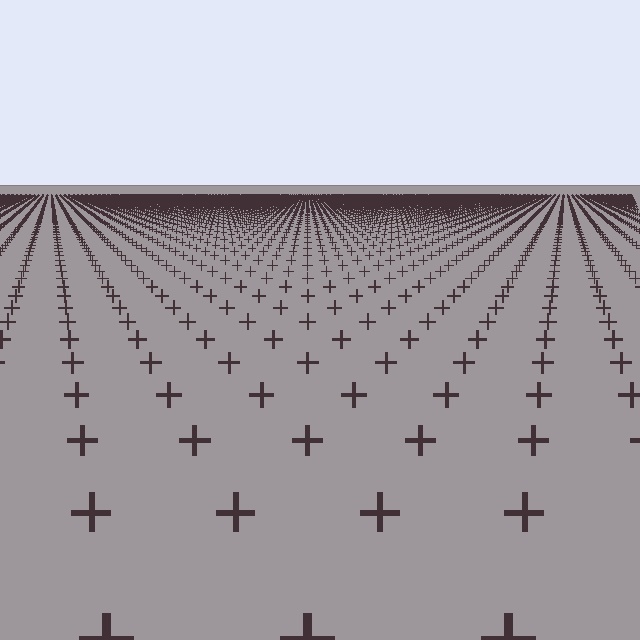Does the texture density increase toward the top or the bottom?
Density increases toward the top.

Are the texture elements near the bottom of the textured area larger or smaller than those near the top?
Larger. Near the bottom, elements are closer to the viewer and appear at a bigger on-screen size.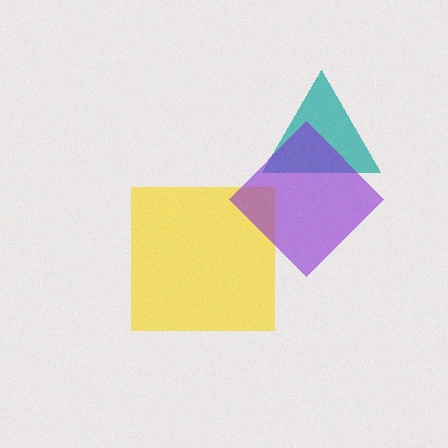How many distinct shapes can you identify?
There are 3 distinct shapes: a teal triangle, a yellow square, a purple diamond.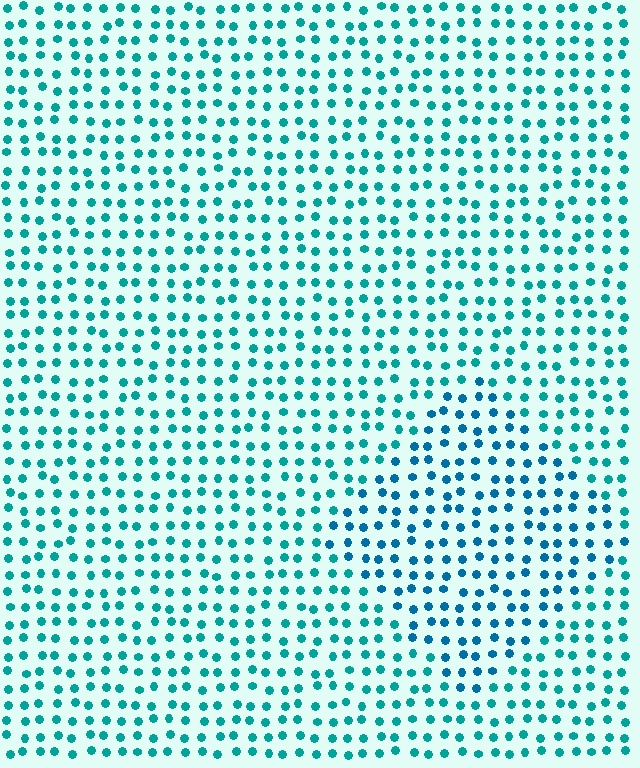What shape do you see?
I see a diamond.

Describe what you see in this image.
The image is filled with small teal elements in a uniform arrangement. A diamond-shaped region is visible where the elements are tinted to a slightly different hue, forming a subtle color boundary.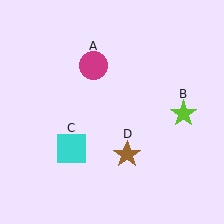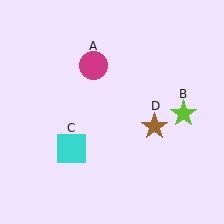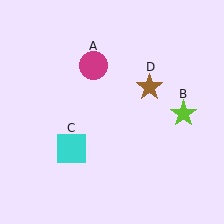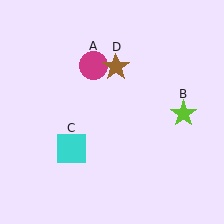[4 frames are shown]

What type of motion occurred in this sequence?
The brown star (object D) rotated counterclockwise around the center of the scene.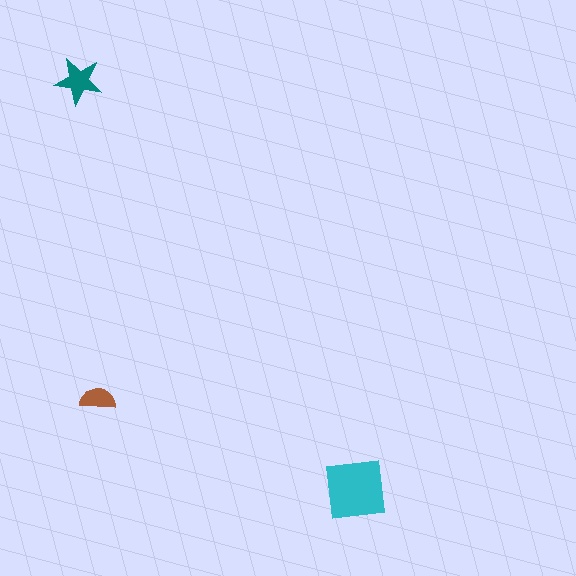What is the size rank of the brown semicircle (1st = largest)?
3rd.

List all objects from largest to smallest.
The cyan square, the teal star, the brown semicircle.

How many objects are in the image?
There are 3 objects in the image.